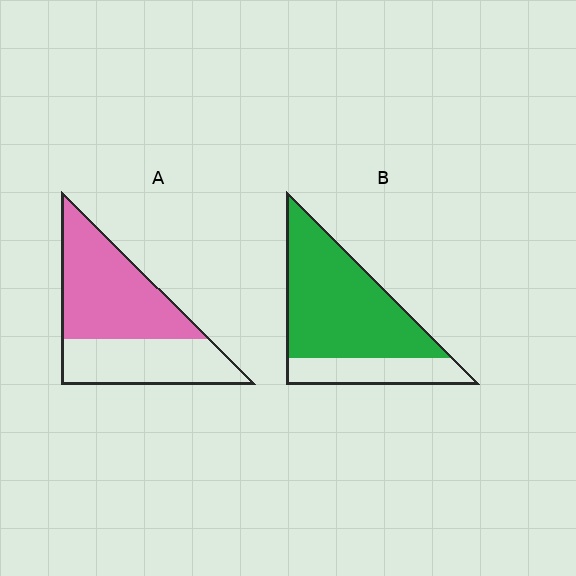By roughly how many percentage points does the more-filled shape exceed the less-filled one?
By roughly 15 percentage points (B over A).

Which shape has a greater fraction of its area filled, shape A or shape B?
Shape B.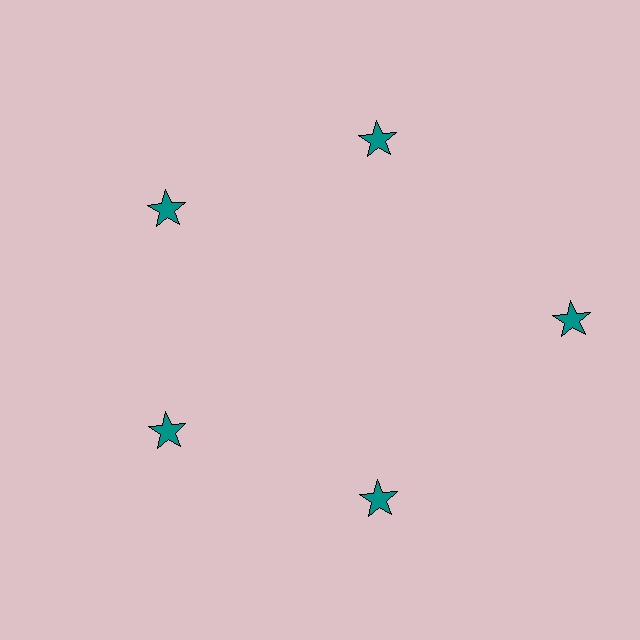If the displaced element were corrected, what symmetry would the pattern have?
It would have 5-fold rotational symmetry — the pattern would map onto itself every 72 degrees.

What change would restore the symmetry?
The symmetry would be restored by moving it inward, back onto the ring so that all 5 stars sit at equal angles and equal distance from the center.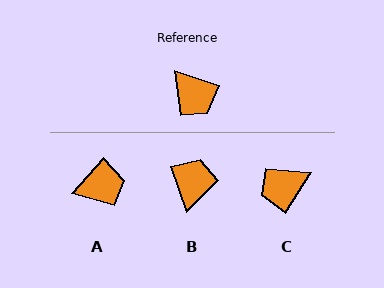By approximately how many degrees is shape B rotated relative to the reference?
Approximately 127 degrees counter-clockwise.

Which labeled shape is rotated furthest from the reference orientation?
B, about 127 degrees away.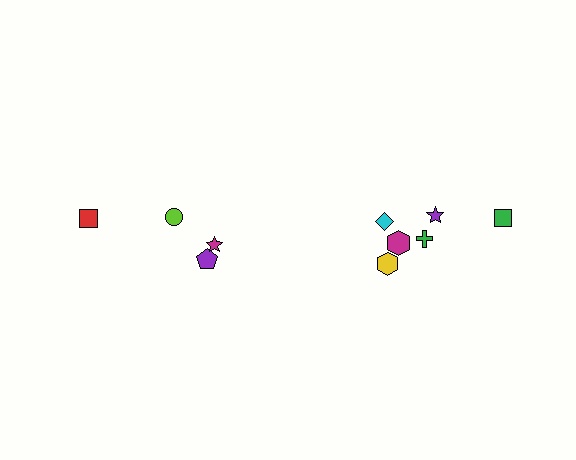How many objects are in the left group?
There are 4 objects.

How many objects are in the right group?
There are 6 objects.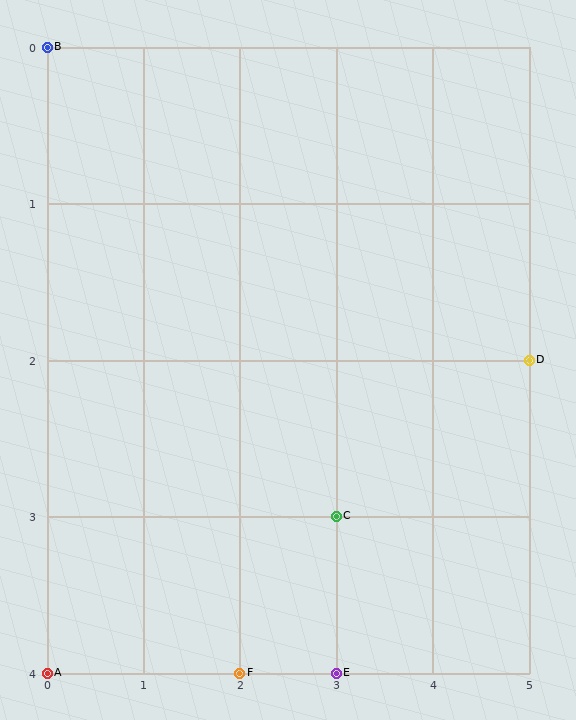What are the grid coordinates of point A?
Point A is at grid coordinates (0, 4).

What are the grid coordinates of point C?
Point C is at grid coordinates (3, 3).